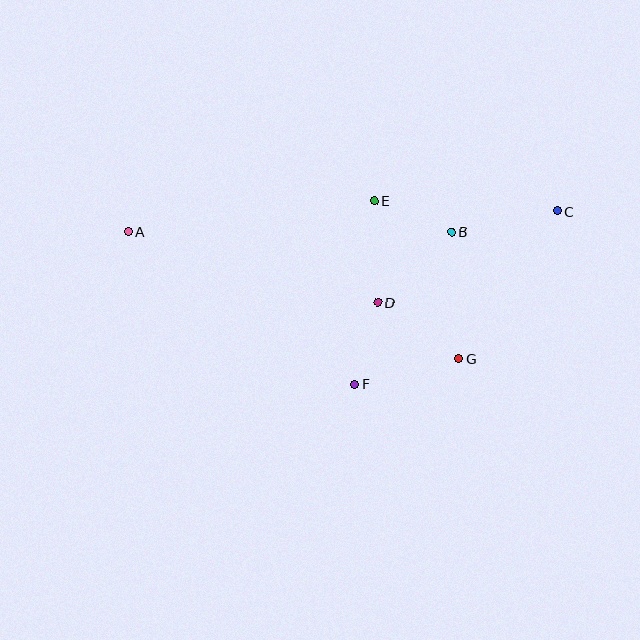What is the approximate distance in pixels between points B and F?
The distance between B and F is approximately 181 pixels.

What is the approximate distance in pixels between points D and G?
The distance between D and G is approximately 99 pixels.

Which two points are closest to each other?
Points B and E are closest to each other.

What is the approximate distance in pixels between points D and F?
The distance between D and F is approximately 85 pixels.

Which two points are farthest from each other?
Points A and C are farthest from each other.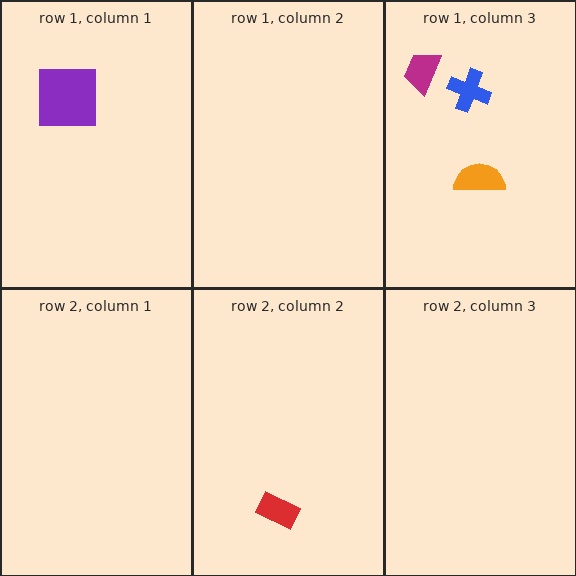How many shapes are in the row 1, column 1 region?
1.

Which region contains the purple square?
The row 1, column 1 region.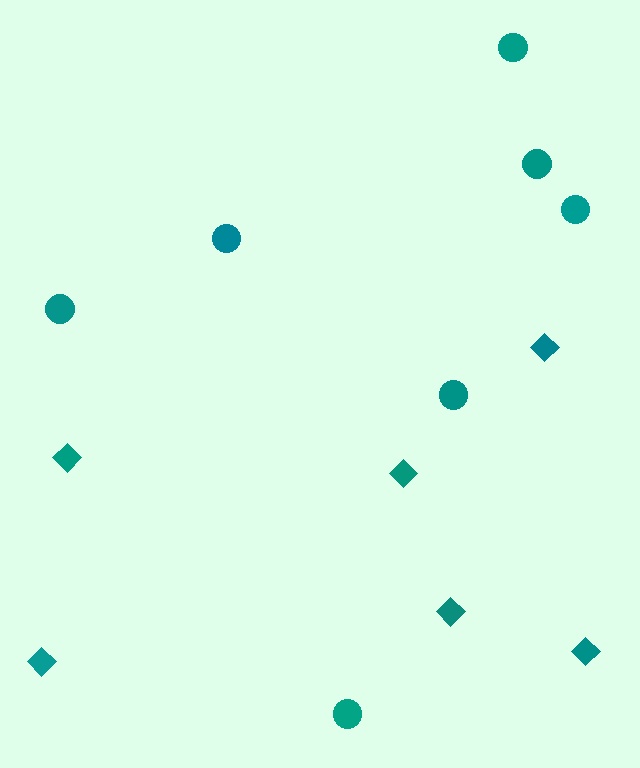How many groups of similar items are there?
There are 2 groups: one group of circles (7) and one group of diamonds (6).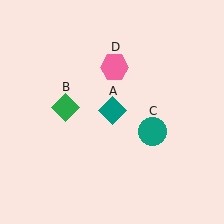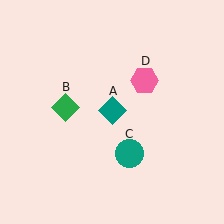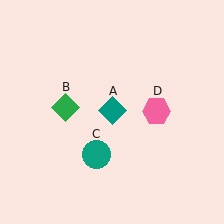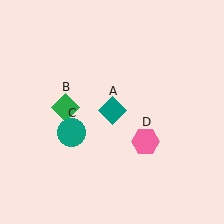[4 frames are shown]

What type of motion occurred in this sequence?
The teal circle (object C), pink hexagon (object D) rotated clockwise around the center of the scene.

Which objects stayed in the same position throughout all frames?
Teal diamond (object A) and green diamond (object B) remained stationary.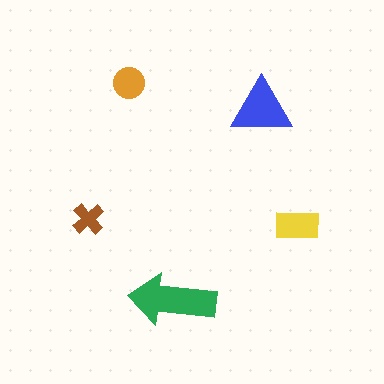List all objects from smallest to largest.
The brown cross, the orange circle, the yellow rectangle, the blue triangle, the green arrow.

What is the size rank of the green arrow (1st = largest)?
1st.